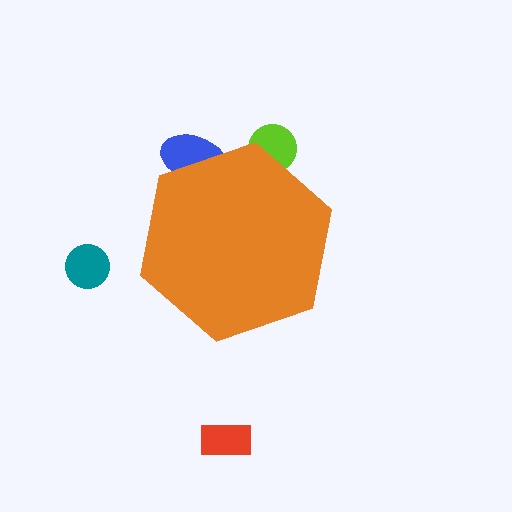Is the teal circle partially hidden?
No, the teal circle is fully visible.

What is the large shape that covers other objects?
An orange hexagon.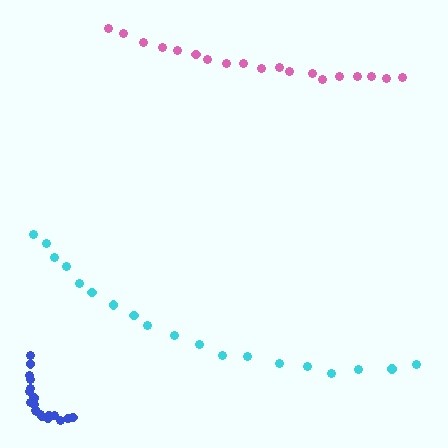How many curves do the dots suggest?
There are 3 distinct paths.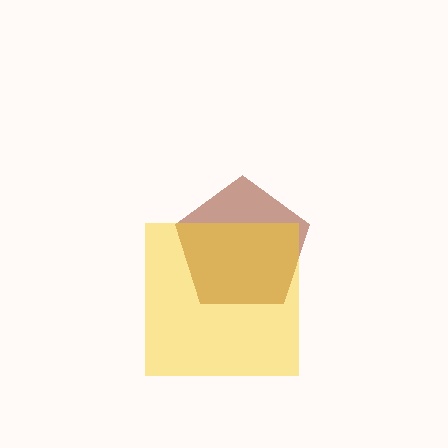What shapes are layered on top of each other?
The layered shapes are: a brown pentagon, a yellow square.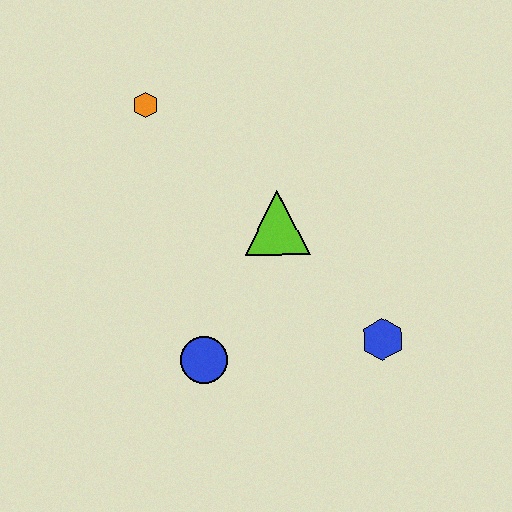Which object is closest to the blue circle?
The lime triangle is closest to the blue circle.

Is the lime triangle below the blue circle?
No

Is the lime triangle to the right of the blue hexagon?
No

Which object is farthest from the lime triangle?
The orange hexagon is farthest from the lime triangle.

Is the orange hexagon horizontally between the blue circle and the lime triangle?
No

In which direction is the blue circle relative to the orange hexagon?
The blue circle is below the orange hexagon.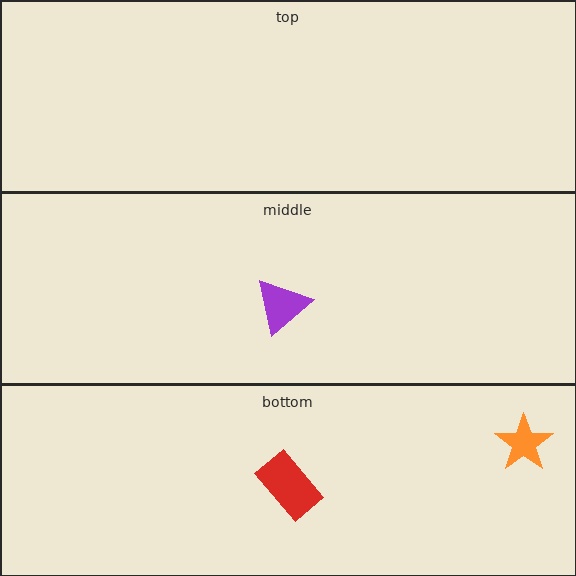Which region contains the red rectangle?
The bottom region.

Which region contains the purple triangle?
The middle region.